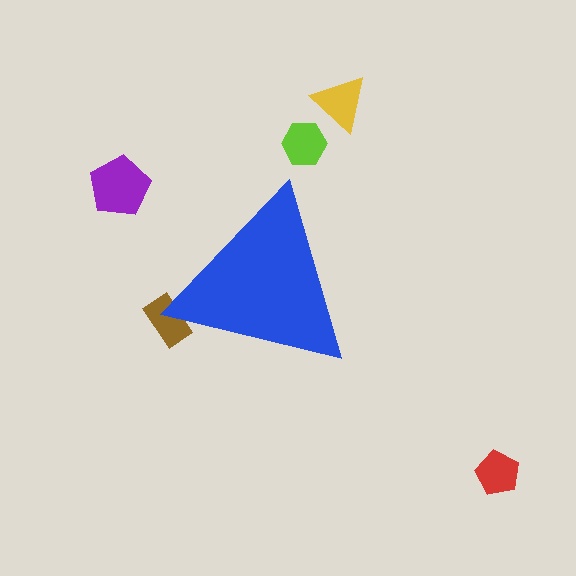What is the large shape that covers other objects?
A blue triangle.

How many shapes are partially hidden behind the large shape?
1 shape is partially hidden.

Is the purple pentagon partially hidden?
No, the purple pentagon is fully visible.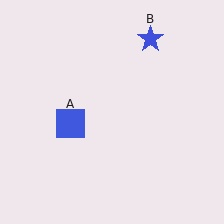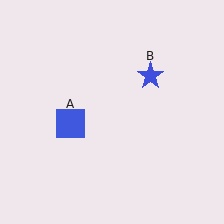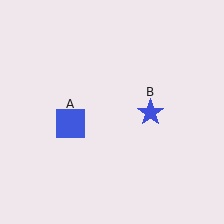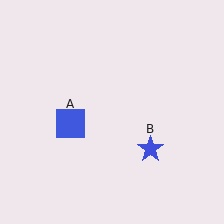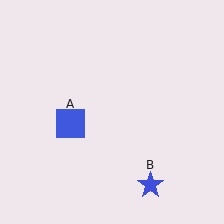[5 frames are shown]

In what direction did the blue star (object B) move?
The blue star (object B) moved down.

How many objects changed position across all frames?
1 object changed position: blue star (object B).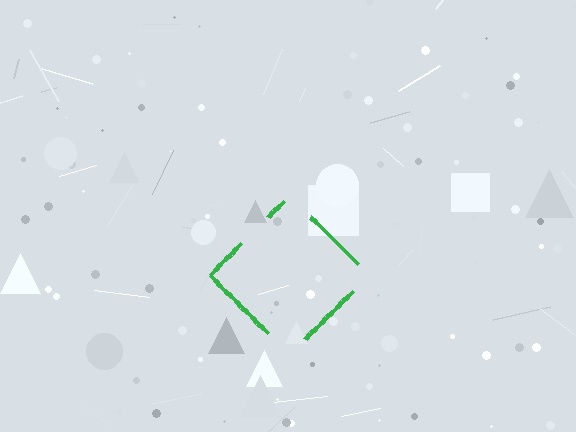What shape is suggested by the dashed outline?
The dashed outline suggests a diamond.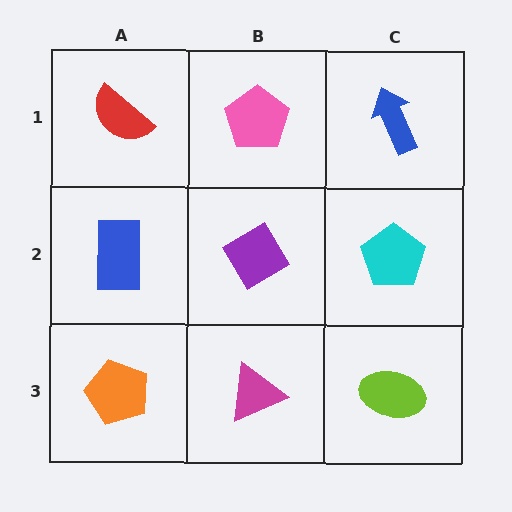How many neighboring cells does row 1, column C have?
2.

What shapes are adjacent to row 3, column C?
A cyan pentagon (row 2, column C), a magenta triangle (row 3, column B).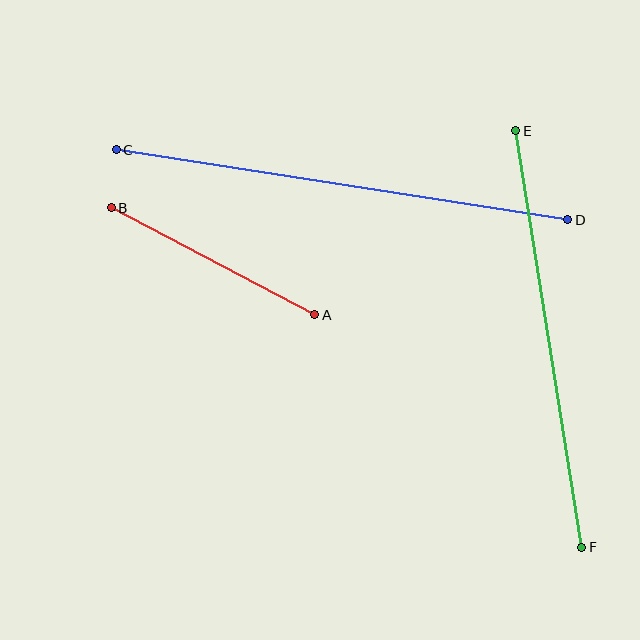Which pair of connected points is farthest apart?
Points C and D are farthest apart.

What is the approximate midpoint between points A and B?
The midpoint is at approximately (213, 261) pixels.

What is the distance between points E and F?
The distance is approximately 421 pixels.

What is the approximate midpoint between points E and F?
The midpoint is at approximately (549, 339) pixels.